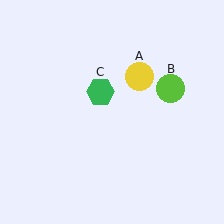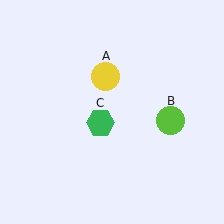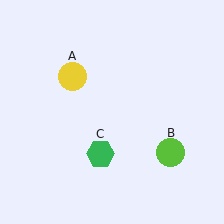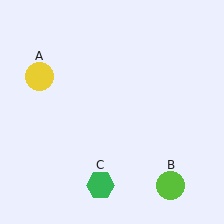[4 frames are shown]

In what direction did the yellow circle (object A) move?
The yellow circle (object A) moved left.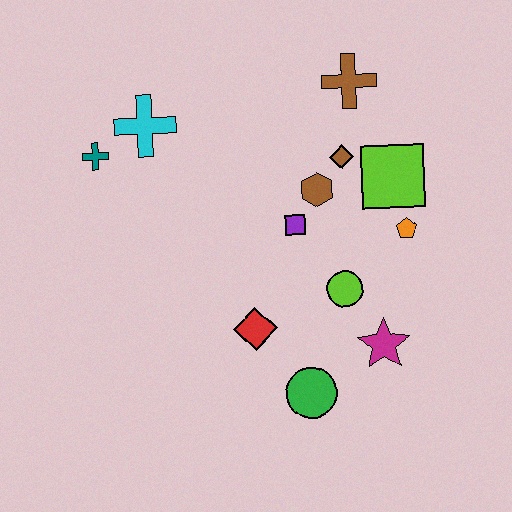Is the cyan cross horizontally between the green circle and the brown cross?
No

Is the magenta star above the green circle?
Yes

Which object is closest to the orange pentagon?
The lime square is closest to the orange pentagon.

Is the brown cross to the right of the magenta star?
No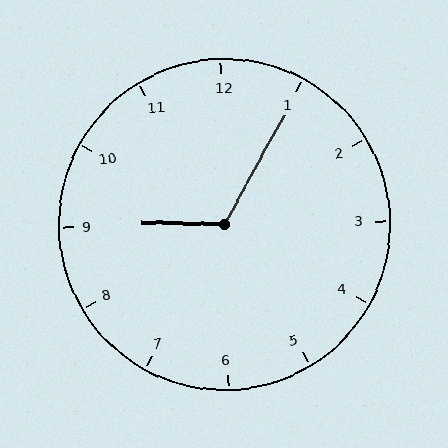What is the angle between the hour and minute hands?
Approximately 118 degrees.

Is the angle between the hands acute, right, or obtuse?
It is obtuse.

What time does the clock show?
9:05.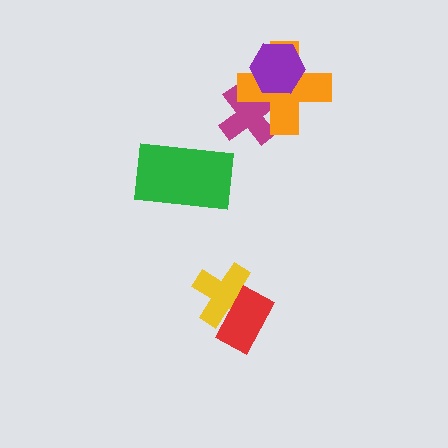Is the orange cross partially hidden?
Yes, it is partially covered by another shape.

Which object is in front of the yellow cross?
The red rectangle is in front of the yellow cross.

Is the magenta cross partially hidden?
Yes, it is partially covered by another shape.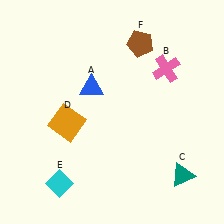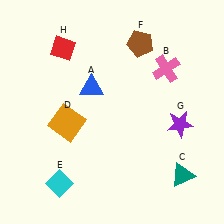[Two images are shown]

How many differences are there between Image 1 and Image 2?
There are 2 differences between the two images.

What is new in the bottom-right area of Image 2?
A purple star (G) was added in the bottom-right area of Image 2.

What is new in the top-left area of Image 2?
A red diamond (H) was added in the top-left area of Image 2.